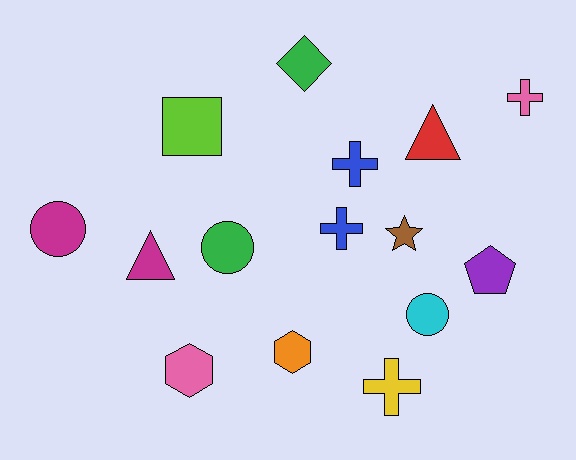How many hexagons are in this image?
There are 2 hexagons.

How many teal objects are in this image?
There are no teal objects.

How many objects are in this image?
There are 15 objects.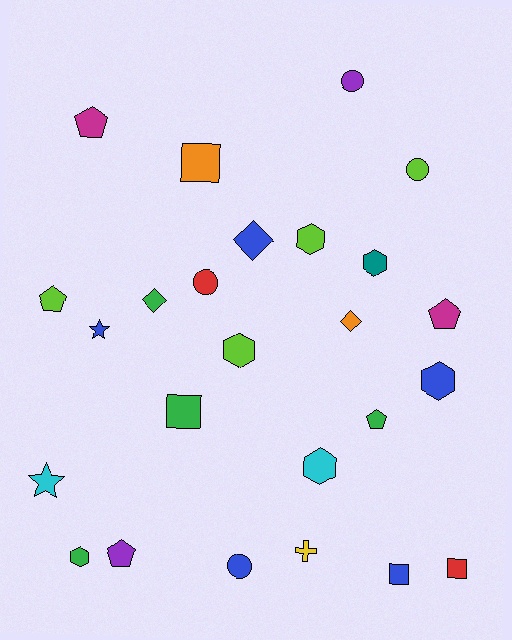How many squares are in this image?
There are 4 squares.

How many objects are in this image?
There are 25 objects.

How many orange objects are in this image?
There are 2 orange objects.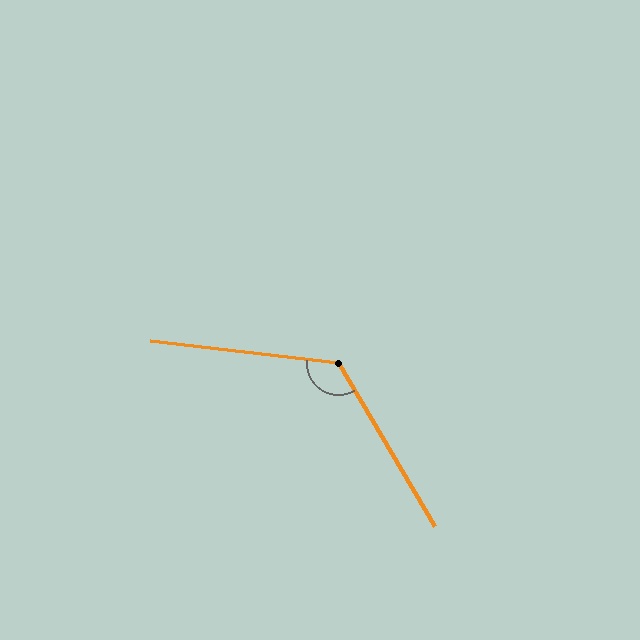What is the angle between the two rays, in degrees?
Approximately 127 degrees.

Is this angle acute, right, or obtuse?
It is obtuse.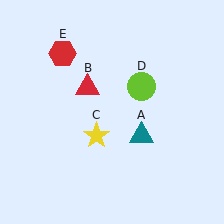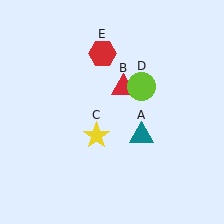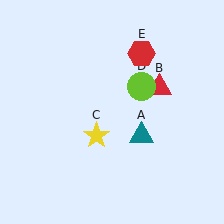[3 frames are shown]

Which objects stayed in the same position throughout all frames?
Teal triangle (object A) and yellow star (object C) and lime circle (object D) remained stationary.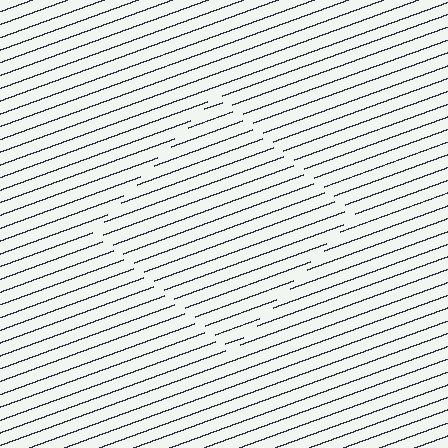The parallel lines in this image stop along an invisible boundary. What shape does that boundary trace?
An illusory square. The interior of the shape contains the same grating, shifted by half a period — the contour is defined by the phase discontinuity where line-ends from the inner and outer gratings abut.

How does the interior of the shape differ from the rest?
The interior of the shape contains the same grating, shifted by half a period — the contour is defined by the phase discontinuity where line-ends from the inner and outer gratings abut.